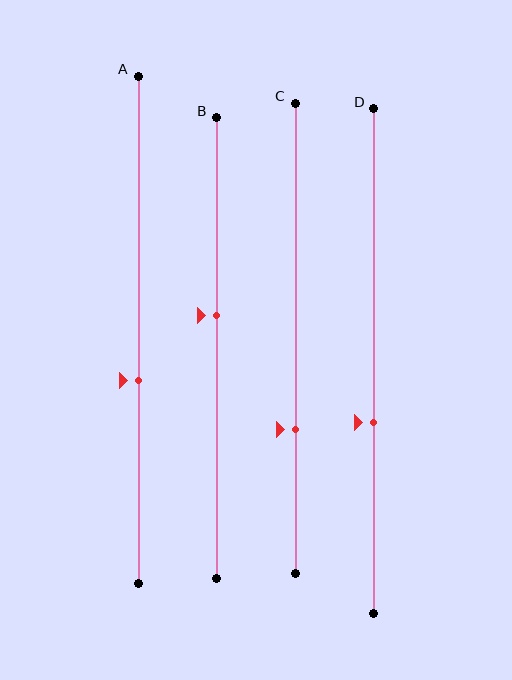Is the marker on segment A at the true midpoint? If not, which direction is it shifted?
No, the marker on segment A is shifted downward by about 10% of the segment length.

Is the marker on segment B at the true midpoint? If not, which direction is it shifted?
No, the marker on segment B is shifted upward by about 7% of the segment length.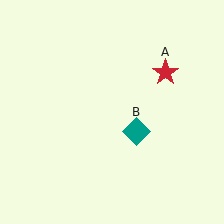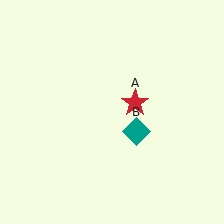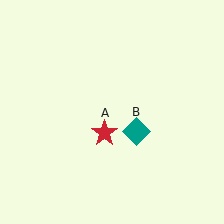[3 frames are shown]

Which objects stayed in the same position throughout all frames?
Teal diamond (object B) remained stationary.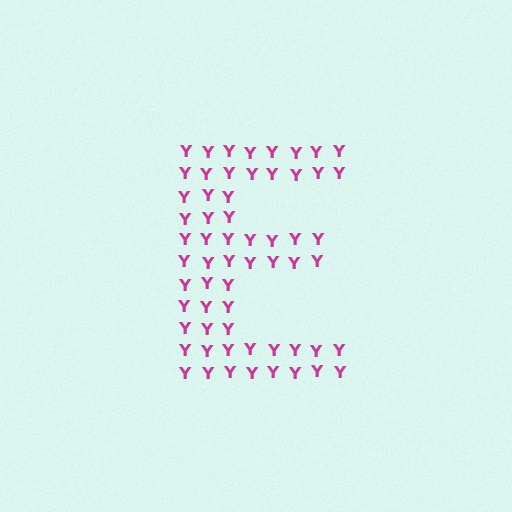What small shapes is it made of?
It is made of small letter Y's.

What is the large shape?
The large shape is the letter E.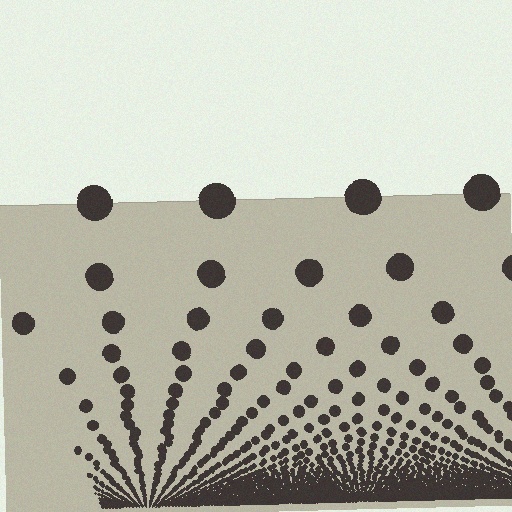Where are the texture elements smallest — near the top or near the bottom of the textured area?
Near the bottom.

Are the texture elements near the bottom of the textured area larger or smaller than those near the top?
Smaller. The gradient is inverted — elements near the bottom are smaller and denser.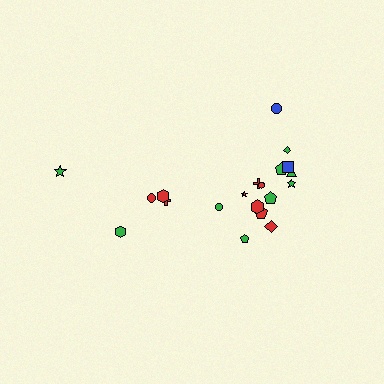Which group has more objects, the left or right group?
The right group.